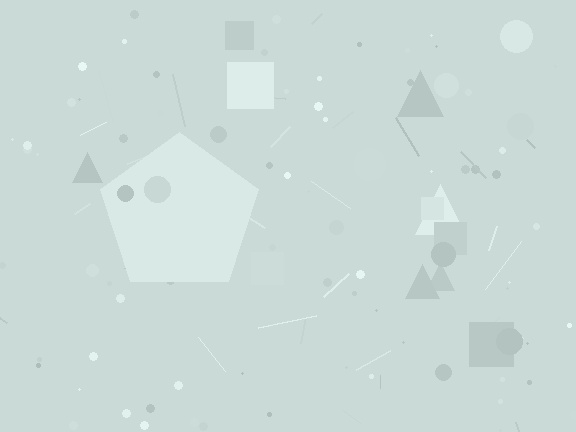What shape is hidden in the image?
A pentagon is hidden in the image.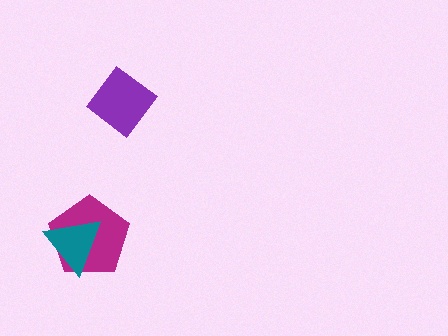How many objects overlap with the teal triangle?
1 object overlaps with the teal triangle.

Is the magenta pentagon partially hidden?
Yes, it is partially covered by another shape.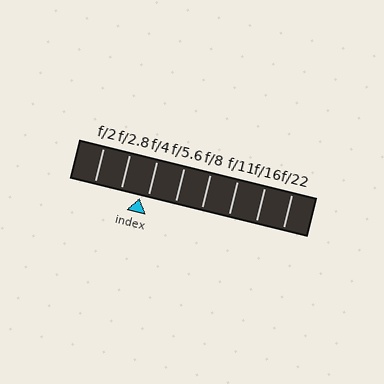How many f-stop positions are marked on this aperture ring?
There are 8 f-stop positions marked.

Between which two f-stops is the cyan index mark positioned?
The index mark is between f/2.8 and f/4.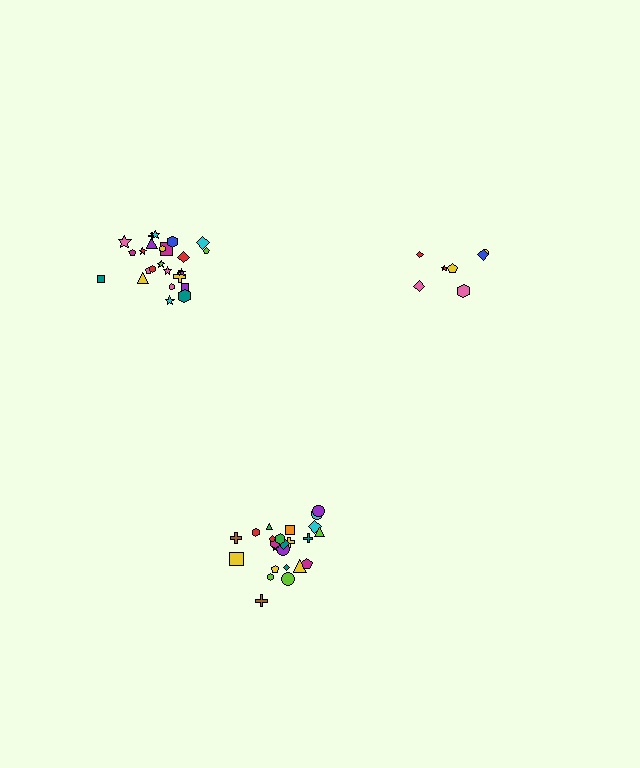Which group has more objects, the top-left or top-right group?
The top-left group.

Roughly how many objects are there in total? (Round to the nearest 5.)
Roughly 55 objects in total.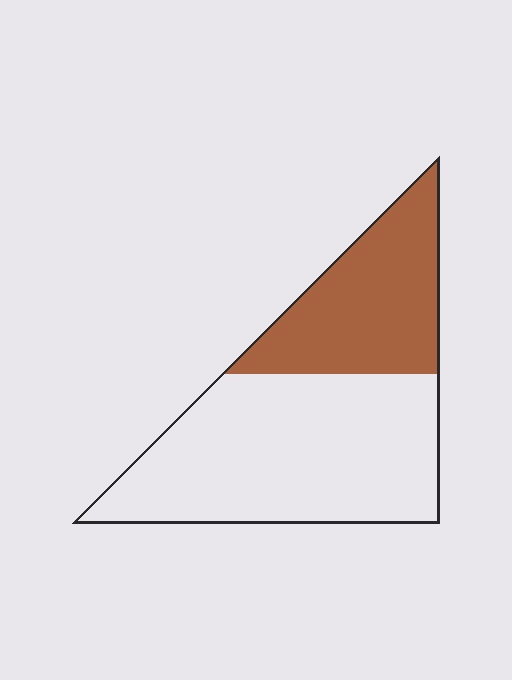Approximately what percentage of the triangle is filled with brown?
Approximately 35%.